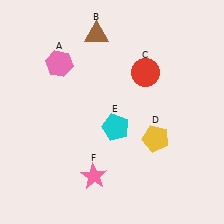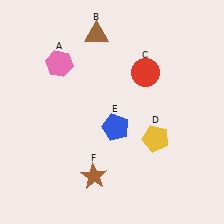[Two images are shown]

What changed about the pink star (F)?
In Image 1, F is pink. In Image 2, it changed to brown.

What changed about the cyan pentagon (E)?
In Image 1, E is cyan. In Image 2, it changed to blue.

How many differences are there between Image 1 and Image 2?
There are 2 differences between the two images.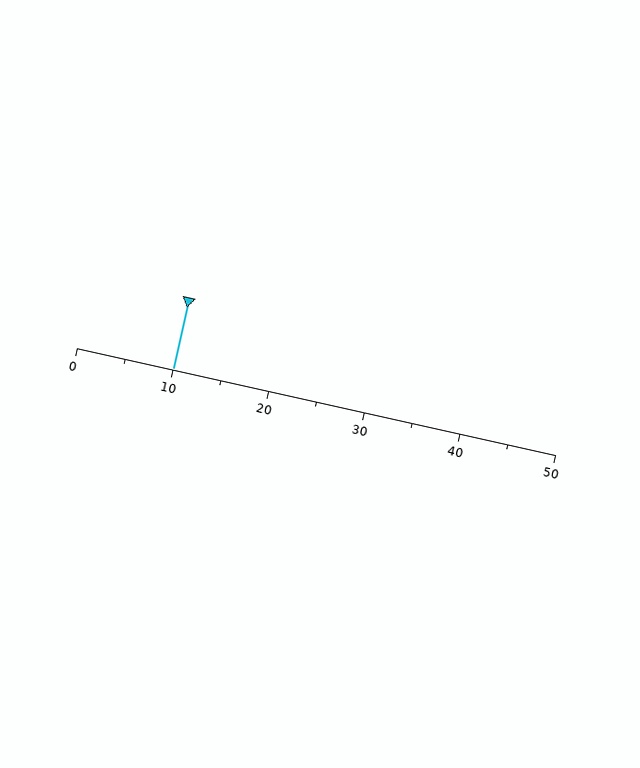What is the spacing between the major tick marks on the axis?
The major ticks are spaced 10 apart.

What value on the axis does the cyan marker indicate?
The marker indicates approximately 10.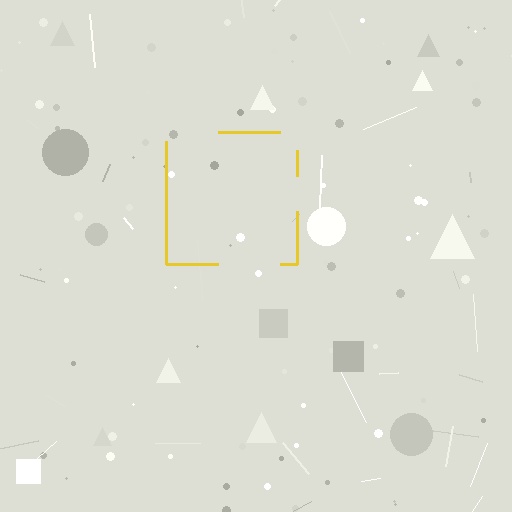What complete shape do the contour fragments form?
The contour fragments form a square.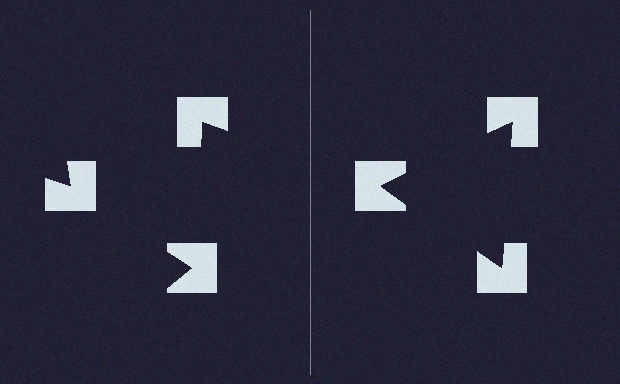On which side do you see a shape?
An illusory triangle appears on the right side. On the left side the wedge cuts are rotated, so no coherent shape forms.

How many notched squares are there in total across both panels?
6 — 3 on each side.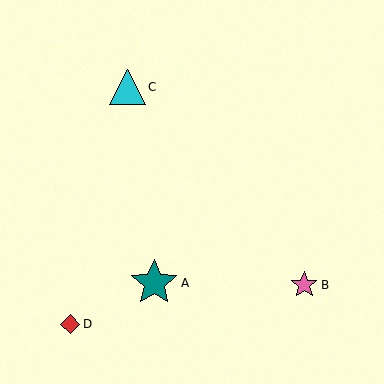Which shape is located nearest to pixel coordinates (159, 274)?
The teal star (labeled A) at (154, 283) is nearest to that location.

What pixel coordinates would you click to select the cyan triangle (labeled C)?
Click at (127, 87) to select the cyan triangle C.